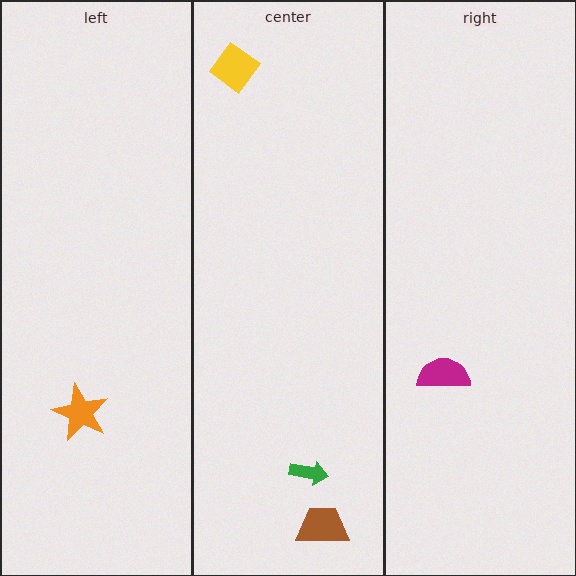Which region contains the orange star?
The left region.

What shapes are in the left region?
The orange star.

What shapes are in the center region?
The green arrow, the yellow diamond, the brown trapezoid.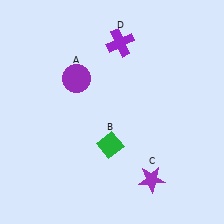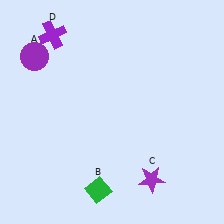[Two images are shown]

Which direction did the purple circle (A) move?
The purple circle (A) moved left.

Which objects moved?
The objects that moved are: the purple circle (A), the green diamond (B), the purple cross (D).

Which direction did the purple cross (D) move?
The purple cross (D) moved left.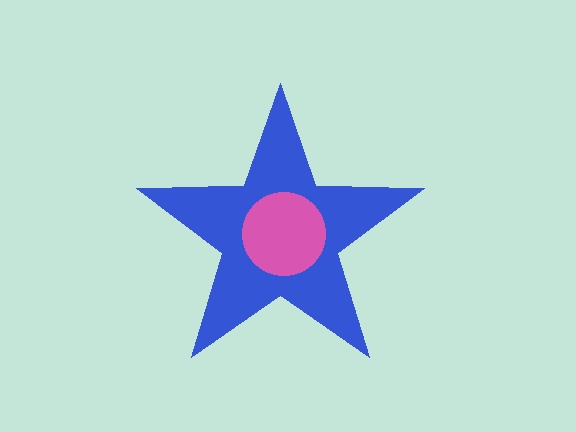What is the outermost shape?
The blue star.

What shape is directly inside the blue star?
The pink circle.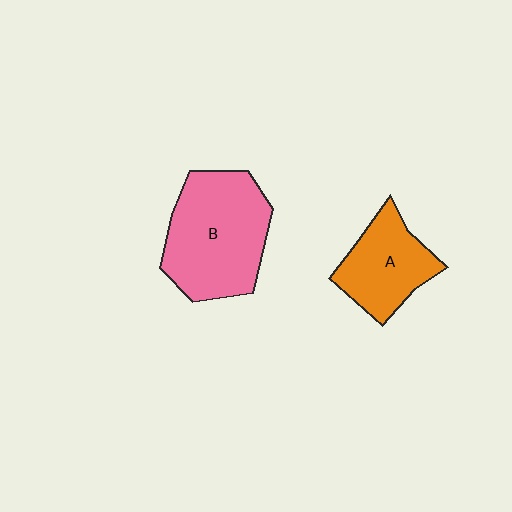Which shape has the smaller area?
Shape A (orange).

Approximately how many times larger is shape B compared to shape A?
Approximately 1.6 times.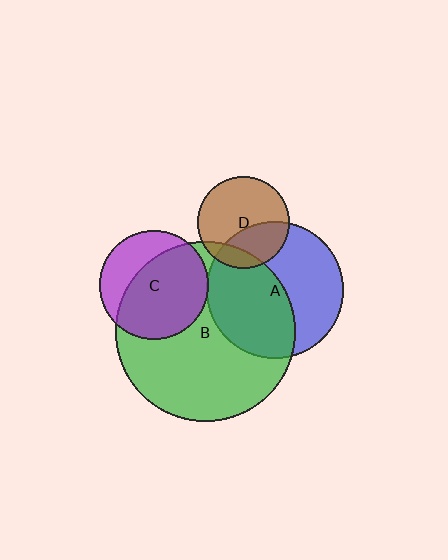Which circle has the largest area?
Circle B (green).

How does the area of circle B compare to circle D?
Approximately 3.8 times.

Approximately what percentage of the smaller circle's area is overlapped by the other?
Approximately 15%.